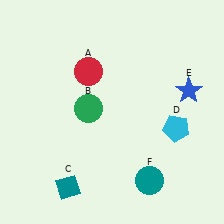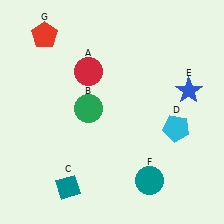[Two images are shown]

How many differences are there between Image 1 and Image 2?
There is 1 difference between the two images.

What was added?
A red pentagon (G) was added in Image 2.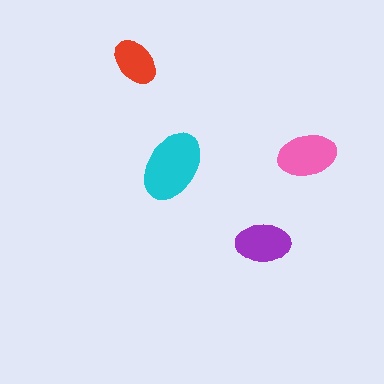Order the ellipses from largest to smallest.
the cyan one, the pink one, the purple one, the red one.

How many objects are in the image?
There are 4 objects in the image.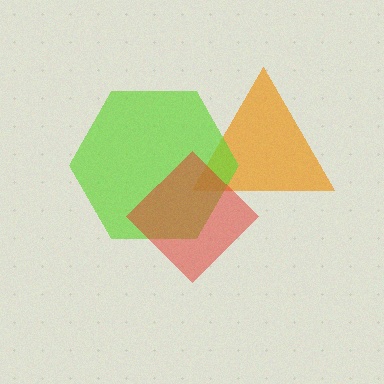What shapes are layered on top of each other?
The layered shapes are: an orange triangle, a lime hexagon, a red diamond.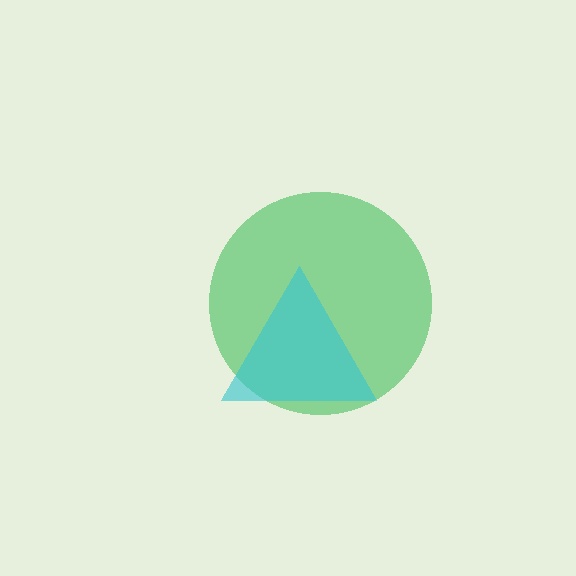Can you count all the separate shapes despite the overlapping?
Yes, there are 2 separate shapes.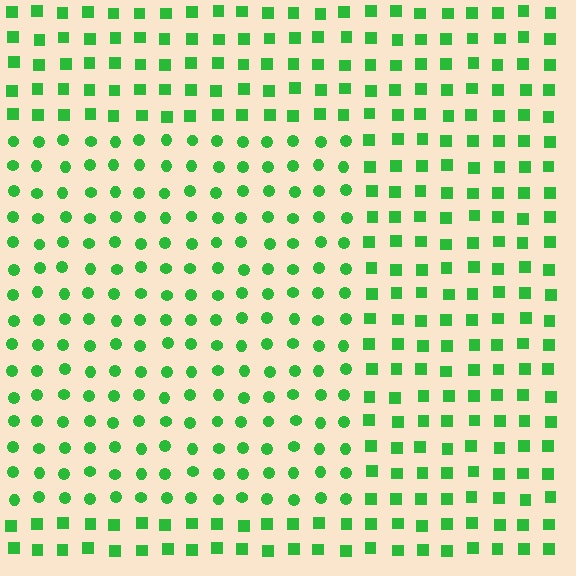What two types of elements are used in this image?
The image uses circles inside the rectangle region and squares outside it.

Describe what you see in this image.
The image is filled with small green elements arranged in a uniform grid. A rectangle-shaped region contains circles, while the surrounding area contains squares. The boundary is defined purely by the change in element shape.